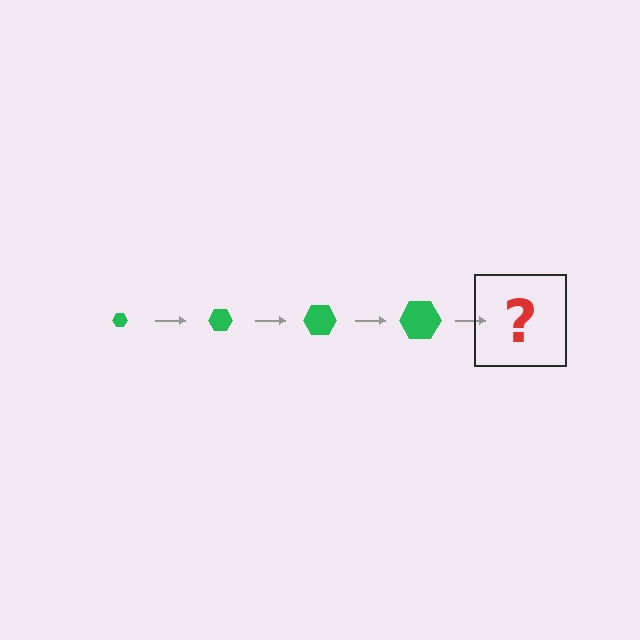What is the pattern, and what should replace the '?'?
The pattern is that the hexagon gets progressively larger each step. The '?' should be a green hexagon, larger than the previous one.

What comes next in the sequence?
The next element should be a green hexagon, larger than the previous one.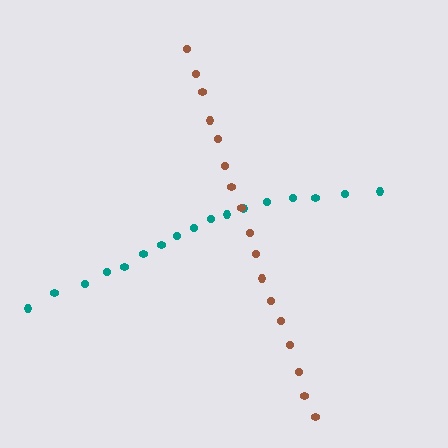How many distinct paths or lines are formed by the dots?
There are 2 distinct paths.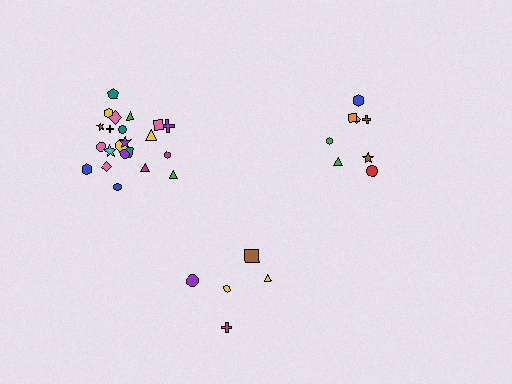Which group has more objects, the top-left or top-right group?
The top-left group.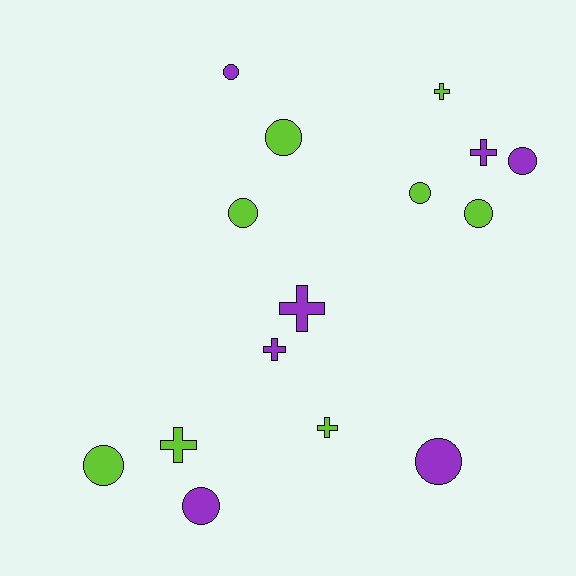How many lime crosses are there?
There are 3 lime crosses.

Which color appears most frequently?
Lime, with 8 objects.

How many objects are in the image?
There are 15 objects.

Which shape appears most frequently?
Circle, with 9 objects.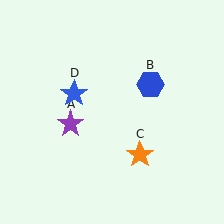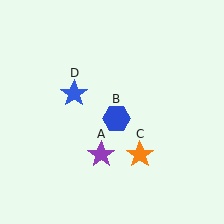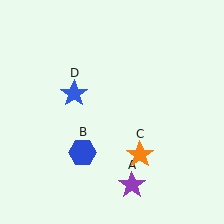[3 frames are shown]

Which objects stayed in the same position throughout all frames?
Orange star (object C) and blue star (object D) remained stationary.